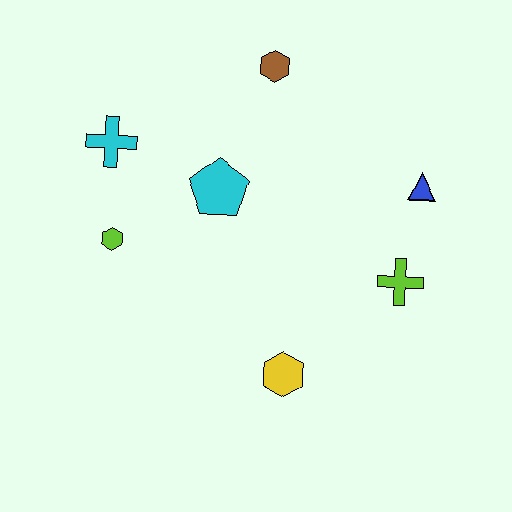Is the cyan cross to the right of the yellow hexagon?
No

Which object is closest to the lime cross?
The blue triangle is closest to the lime cross.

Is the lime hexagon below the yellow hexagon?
No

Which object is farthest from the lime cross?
The cyan cross is farthest from the lime cross.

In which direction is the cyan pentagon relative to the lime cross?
The cyan pentagon is to the left of the lime cross.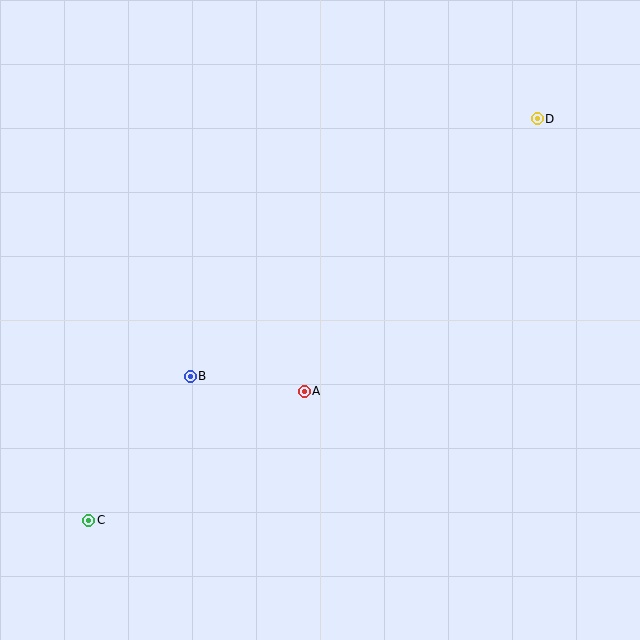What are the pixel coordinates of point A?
Point A is at (304, 391).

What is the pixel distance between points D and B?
The distance between D and B is 432 pixels.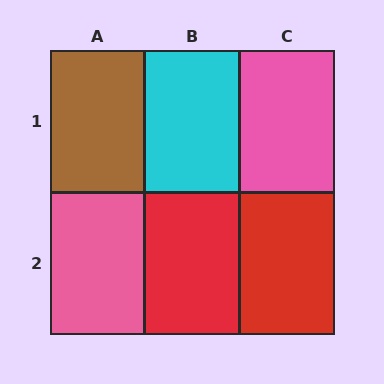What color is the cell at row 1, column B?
Cyan.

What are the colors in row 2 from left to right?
Pink, red, red.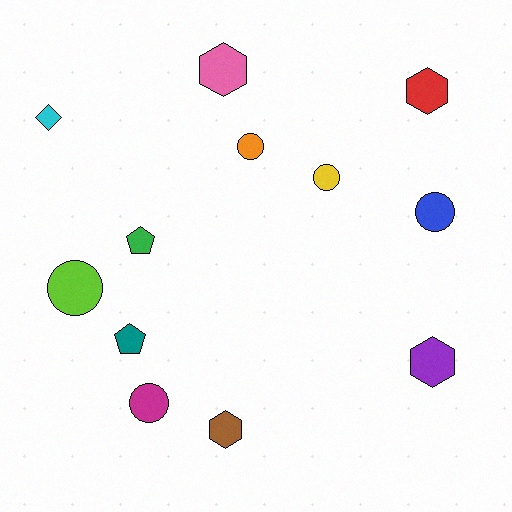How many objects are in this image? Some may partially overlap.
There are 12 objects.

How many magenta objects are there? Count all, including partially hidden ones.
There is 1 magenta object.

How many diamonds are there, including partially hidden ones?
There is 1 diamond.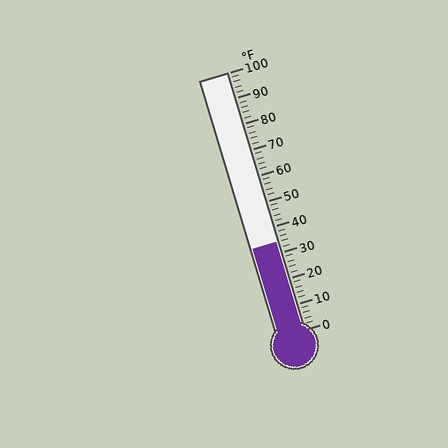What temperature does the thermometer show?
The thermometer shows approximately 34°F.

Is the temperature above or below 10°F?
The temperature is above 10°F.